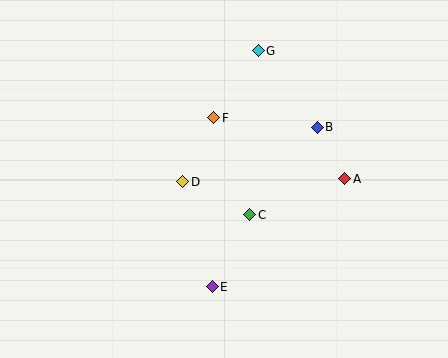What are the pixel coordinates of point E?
Point E is at (212, 287).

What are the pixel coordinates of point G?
Point G is at (258, 51).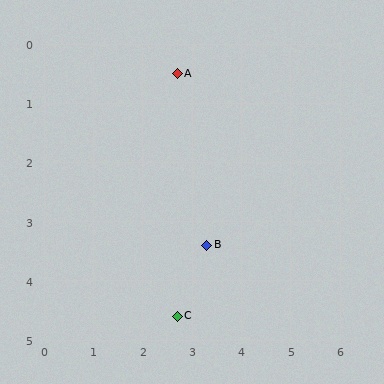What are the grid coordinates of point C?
Point C is at approximately (2.7, 4.6).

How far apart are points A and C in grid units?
Points A and C are about 4.1 grid units apart.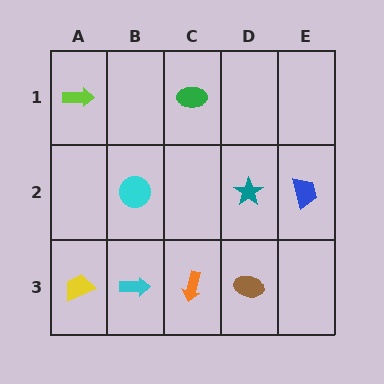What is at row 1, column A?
A lime arrow.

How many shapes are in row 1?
2 shapes.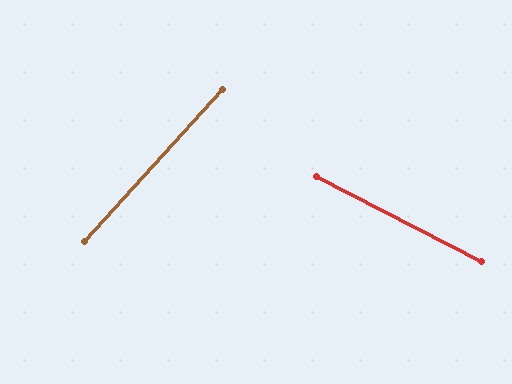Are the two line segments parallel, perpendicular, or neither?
Neither parallel nor perpendicular — they differ by about 75°.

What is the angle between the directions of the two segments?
Approximately 75 degrees.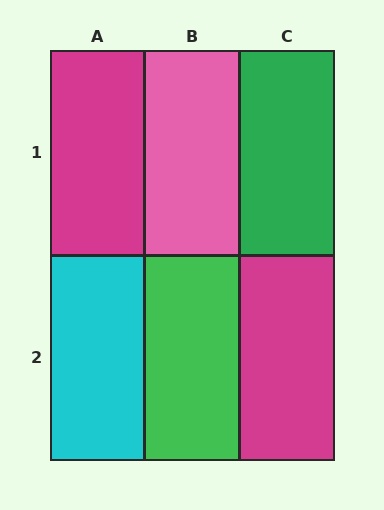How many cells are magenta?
2 cells are magenta.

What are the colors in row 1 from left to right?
Magenta, pink, green.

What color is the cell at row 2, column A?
Cyan.